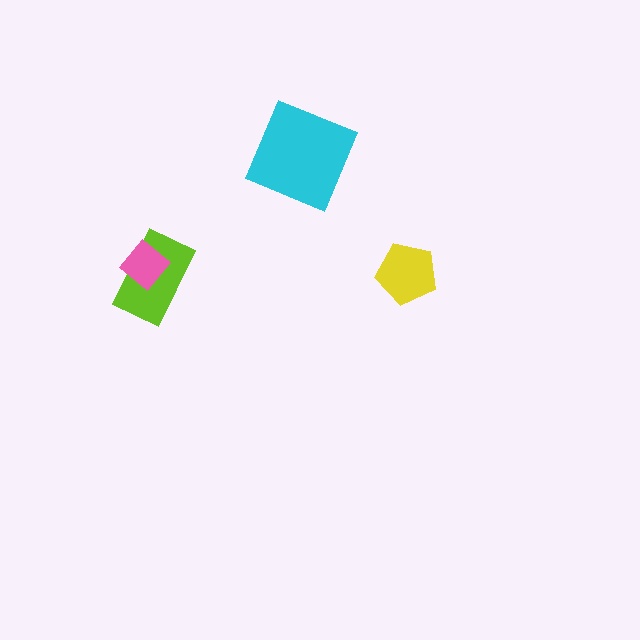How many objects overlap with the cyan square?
0 objects overlap with the cyan square.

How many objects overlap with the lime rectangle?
1 object overlaps with the lime rectangle.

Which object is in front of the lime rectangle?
The pink diamond is in front of the lime rectangle.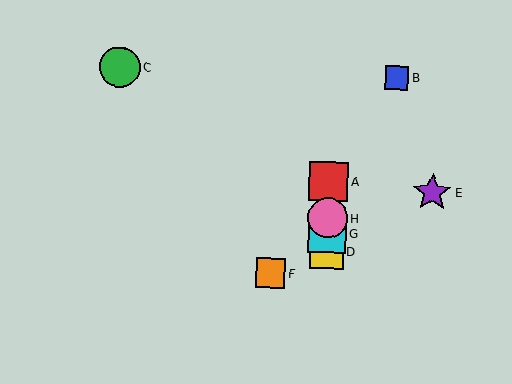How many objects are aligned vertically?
4 objects (A, D, G, H) are aligned vertically.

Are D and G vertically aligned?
Yes, both are at x≈327.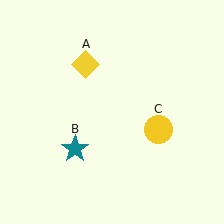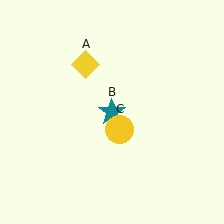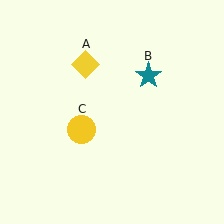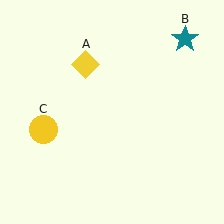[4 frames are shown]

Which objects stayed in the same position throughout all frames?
Yellow diamond (object A) remained stationary.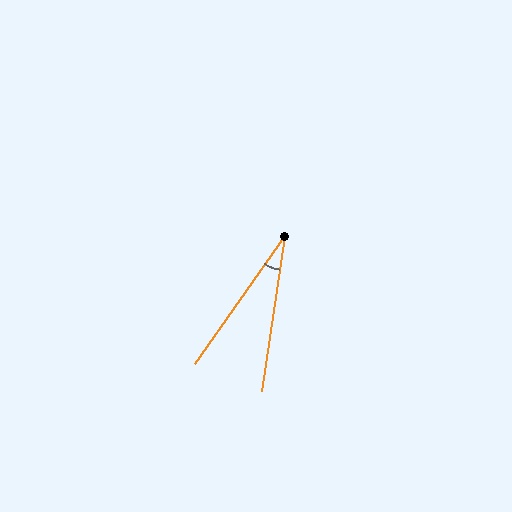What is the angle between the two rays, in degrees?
Approximately 26 degrees.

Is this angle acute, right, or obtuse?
It is acute.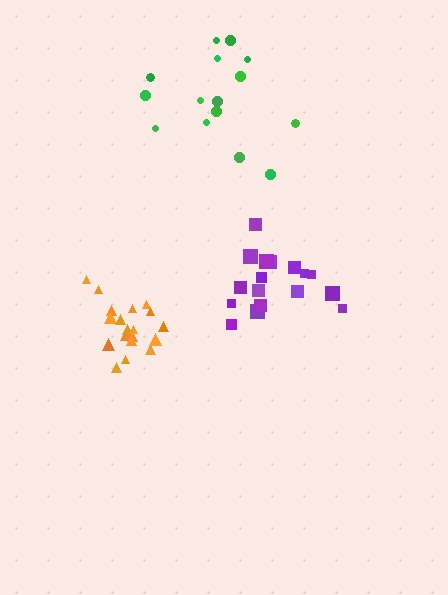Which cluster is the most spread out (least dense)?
Green.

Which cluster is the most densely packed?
Orange.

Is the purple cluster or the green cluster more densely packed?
Purple.